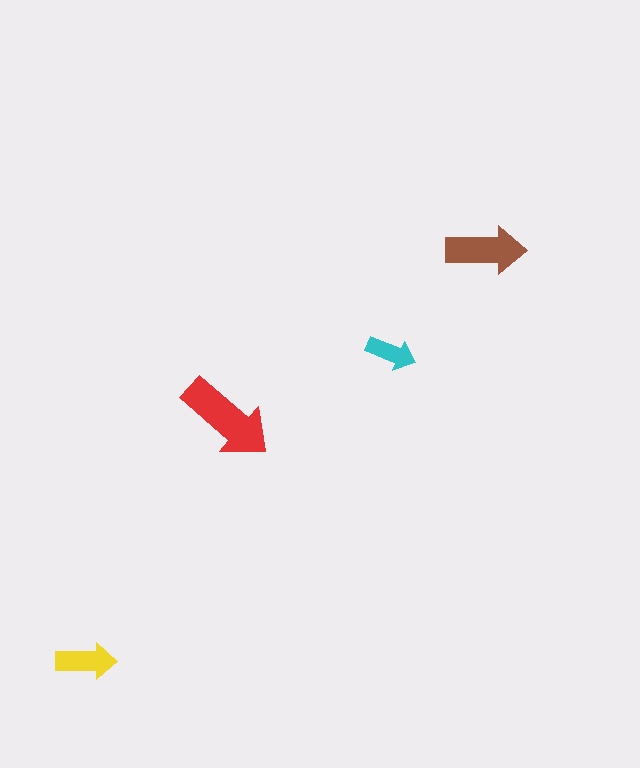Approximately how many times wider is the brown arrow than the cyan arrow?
About 1.5 times wider.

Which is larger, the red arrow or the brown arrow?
The red one.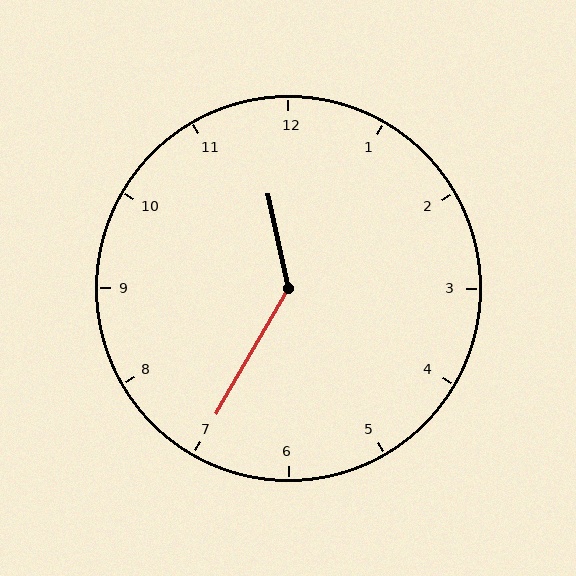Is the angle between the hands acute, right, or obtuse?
It is obtuse.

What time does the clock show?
11:35.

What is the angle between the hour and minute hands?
Approximately 138 degrees.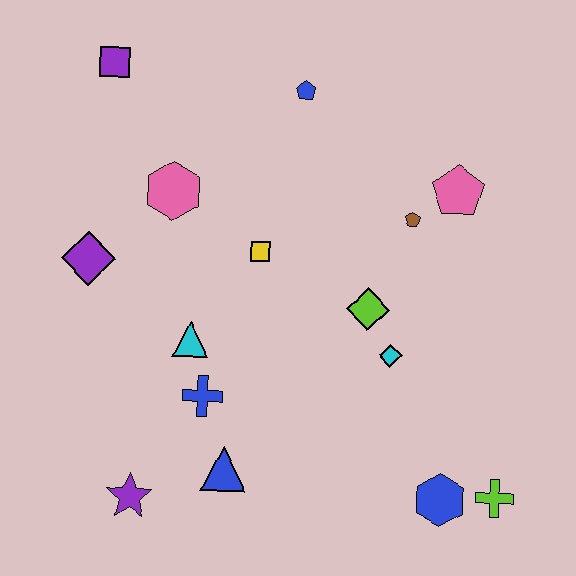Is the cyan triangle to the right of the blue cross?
No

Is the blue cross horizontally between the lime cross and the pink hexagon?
Yes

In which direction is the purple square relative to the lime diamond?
The purple square is to the left of the lime diamond.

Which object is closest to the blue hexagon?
The lime cross is closest to the blue hexagon.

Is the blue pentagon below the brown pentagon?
No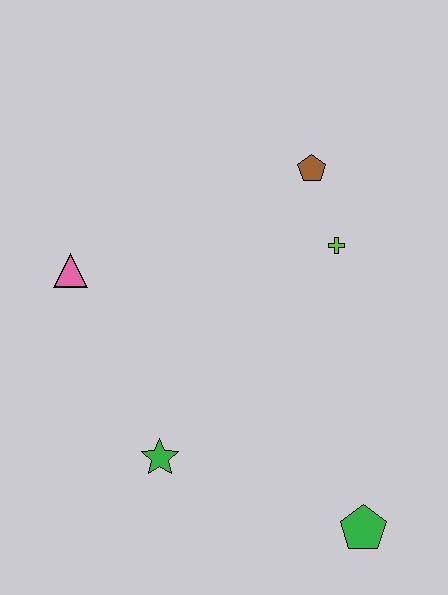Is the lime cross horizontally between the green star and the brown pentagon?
No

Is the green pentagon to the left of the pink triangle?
No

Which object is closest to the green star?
The pink triangle is closest to the green star.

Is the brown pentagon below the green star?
No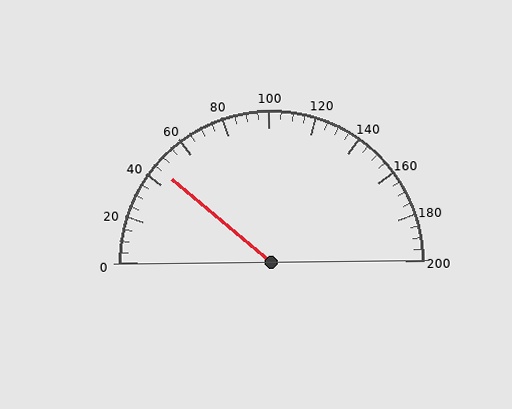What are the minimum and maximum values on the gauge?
The gauge ranges from 0 to 200.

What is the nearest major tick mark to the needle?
The nearest major tick mark is 40.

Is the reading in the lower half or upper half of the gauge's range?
The reading is in the lower half of the range (0 to 200).